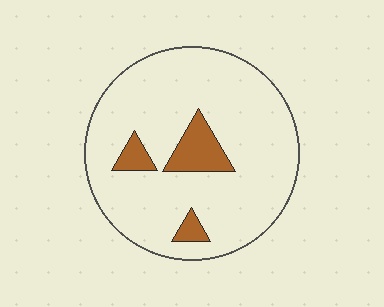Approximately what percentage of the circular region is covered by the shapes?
Approximately 10%.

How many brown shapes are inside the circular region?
3.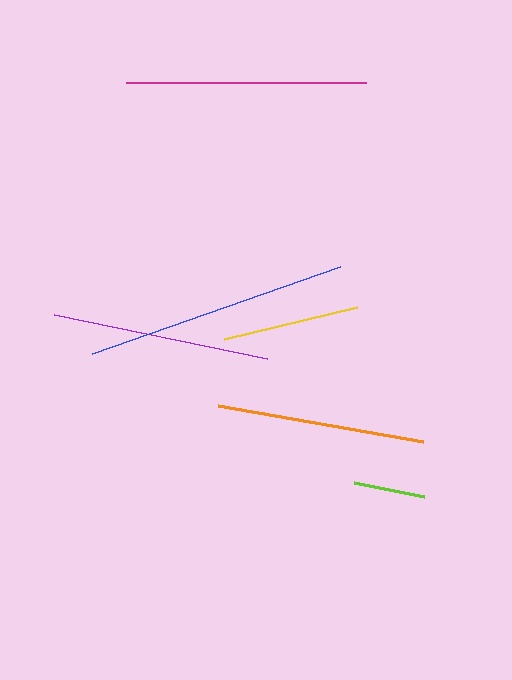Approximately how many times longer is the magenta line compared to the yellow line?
The magenta line is approximately 1.7 times the length of the yellow line.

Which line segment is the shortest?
The lime line is the shortest at approximately 71 pixels.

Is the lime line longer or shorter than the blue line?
The blue line is longer than the lime line.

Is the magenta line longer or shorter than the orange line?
The magenta line is longer than the orange line.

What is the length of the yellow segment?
The yellow segment is approximately 137 pixels long.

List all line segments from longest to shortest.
From longest to shortest: blue, magenta, purple, orange, yellow, lime.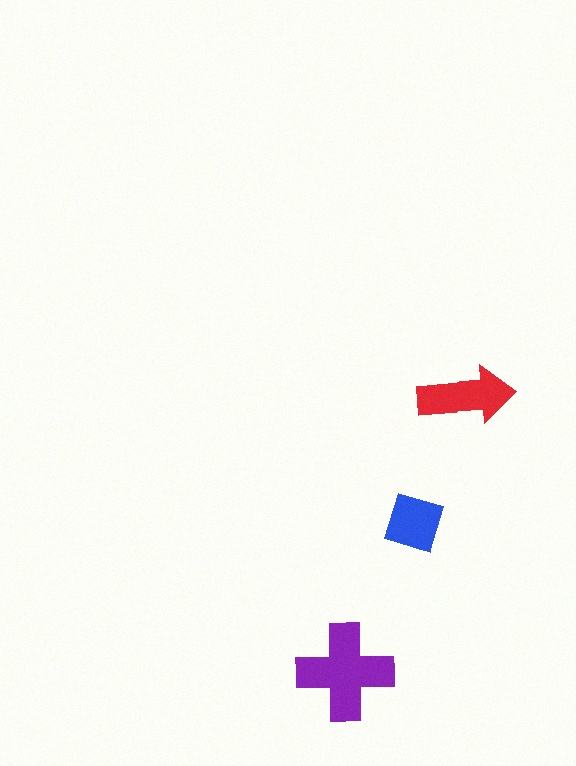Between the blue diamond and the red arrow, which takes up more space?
The red arrow.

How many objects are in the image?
There are 3 objects in the image.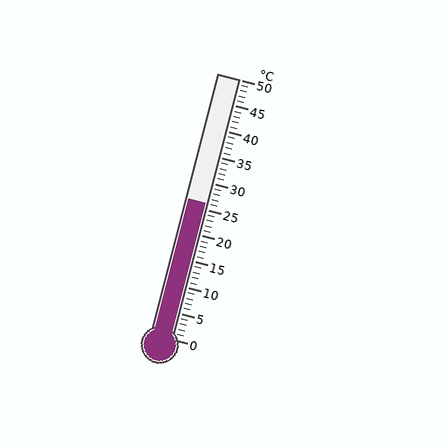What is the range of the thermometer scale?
The thermometer scale ranges from 0°C to 50°C.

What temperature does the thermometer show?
The thermometer shows approximately 26°C.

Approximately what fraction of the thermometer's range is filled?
The thermometer is filled to approximately 50% of its range.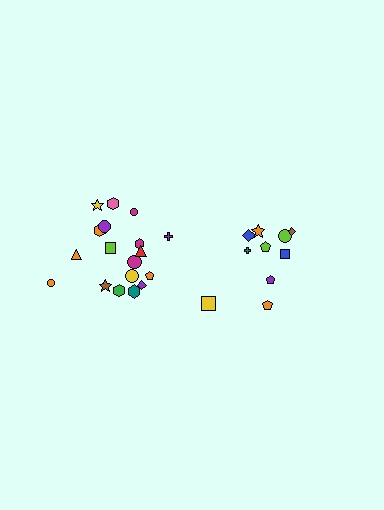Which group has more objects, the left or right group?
The left group.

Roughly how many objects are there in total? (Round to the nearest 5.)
Roughly 30 objects in total.